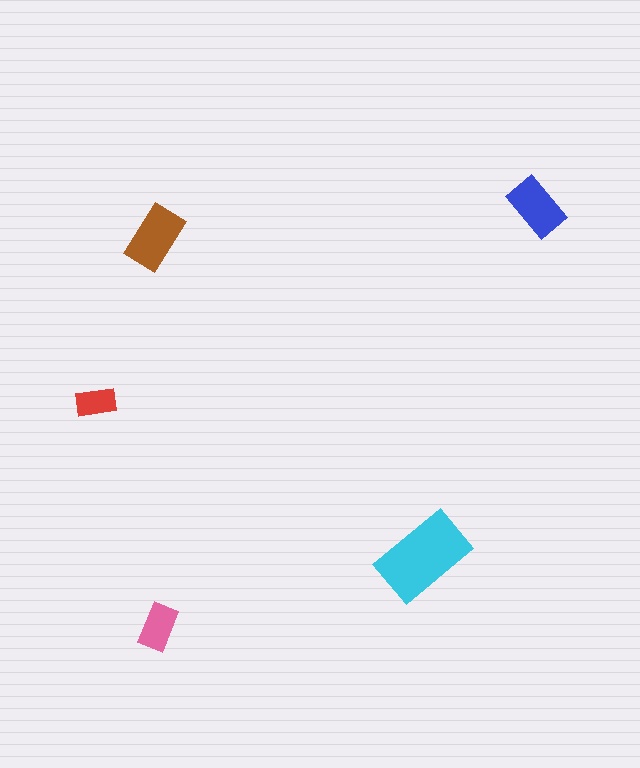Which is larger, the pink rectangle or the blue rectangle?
The blue one.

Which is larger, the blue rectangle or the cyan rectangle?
The cyan one.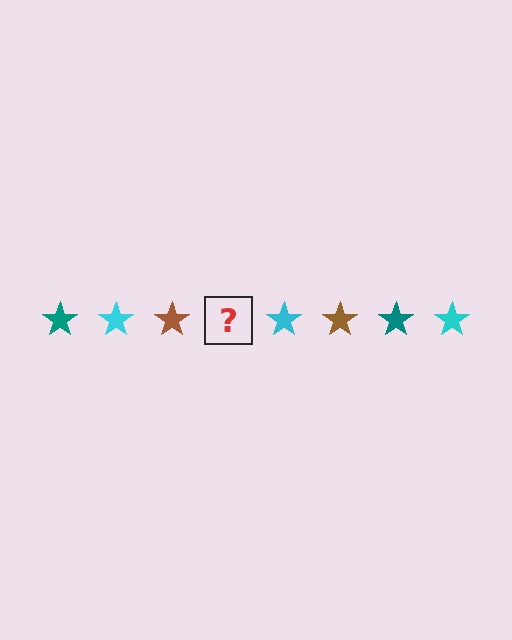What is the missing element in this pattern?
The missing element is a teal star.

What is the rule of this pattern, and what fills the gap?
The rule is that the pattern cycles through teal, cyan, brown stars. The gap should be filled with a teal star.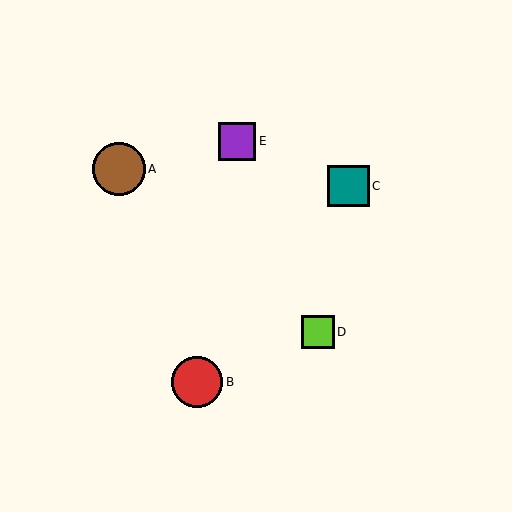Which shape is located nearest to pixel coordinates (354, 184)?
The teal square (labeled C) at (349, 186) is nearest to that location.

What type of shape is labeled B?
Shape B is a red circle.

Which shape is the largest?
The brown circle (labeled A) is the largest.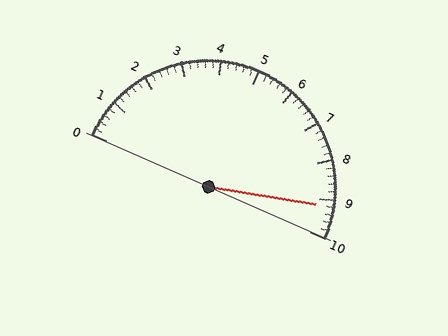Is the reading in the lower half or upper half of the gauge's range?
The reading is in the upper half of the range (0 to 10).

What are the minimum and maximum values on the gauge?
The gauge ranges from 0 to 10.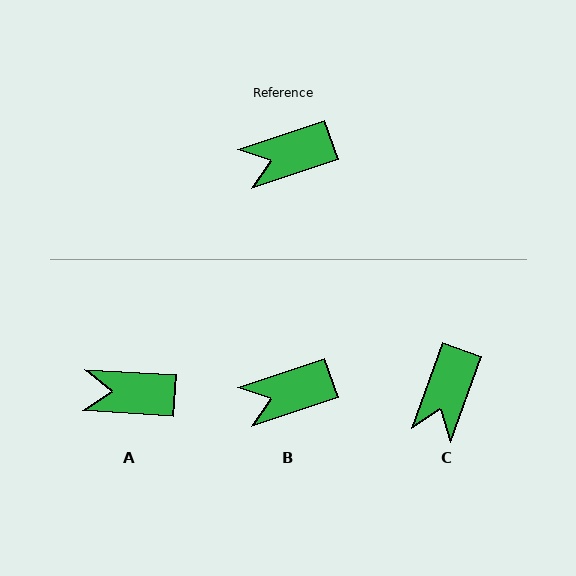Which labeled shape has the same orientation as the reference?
B.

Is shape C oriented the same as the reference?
No, it is off by about 52 degrees.